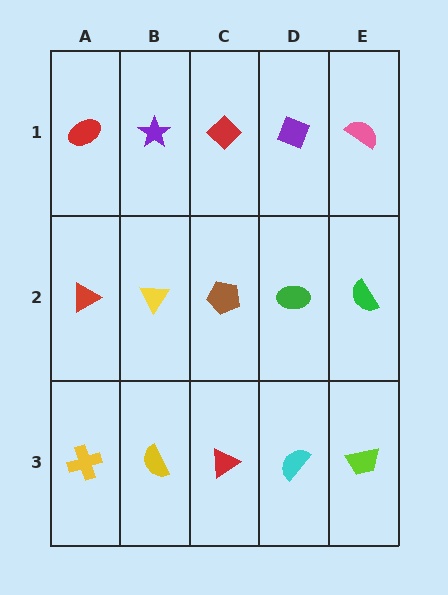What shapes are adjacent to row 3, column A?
A red triangle (row 2, column A), a yellow semicircle (row 3, column B).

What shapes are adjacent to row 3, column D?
A green ellipse (row 2, column D), a red triangle (row 3, column C), a lime trapezoid (row 3, column E).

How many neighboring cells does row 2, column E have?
3.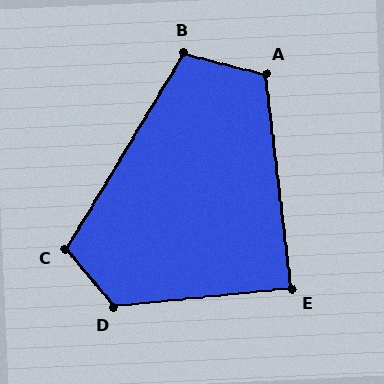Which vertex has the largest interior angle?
D, at approximately 124 degrees.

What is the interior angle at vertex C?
Approximately 109 degrees (obtuse).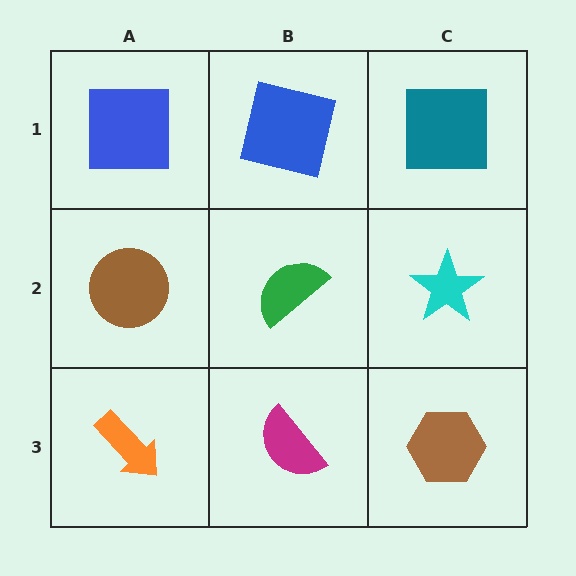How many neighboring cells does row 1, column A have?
2.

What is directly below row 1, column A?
A brown circle.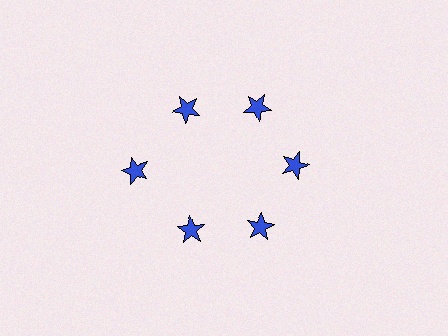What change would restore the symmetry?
The symmetry would be restored by moving it inward, back onto the ring so that all 6 stars sit at equal angles and equal distance from the center.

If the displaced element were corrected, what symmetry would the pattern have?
It would have 6-fold rotational symmetry — the pattern would map onto itself every 60 degrees.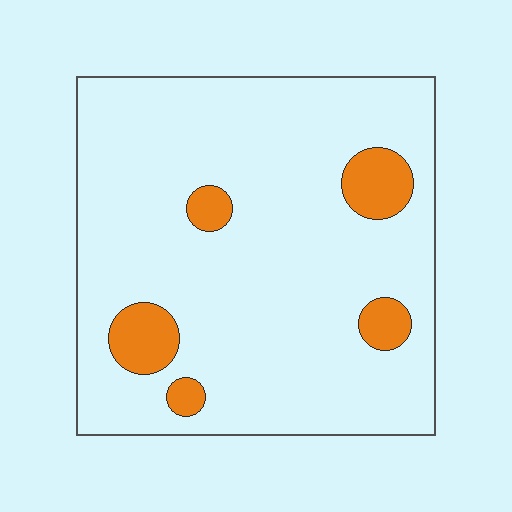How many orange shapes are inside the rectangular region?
5.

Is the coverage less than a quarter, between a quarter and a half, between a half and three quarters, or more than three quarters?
Less than a quarter.